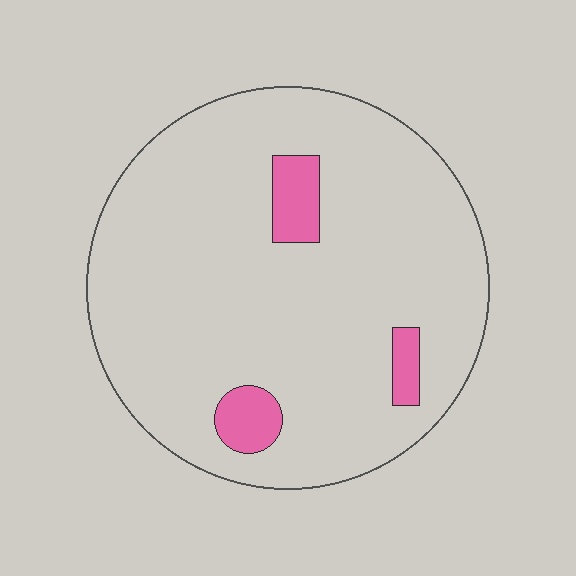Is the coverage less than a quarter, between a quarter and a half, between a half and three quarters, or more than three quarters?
Less than a quarter.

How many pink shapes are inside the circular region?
3.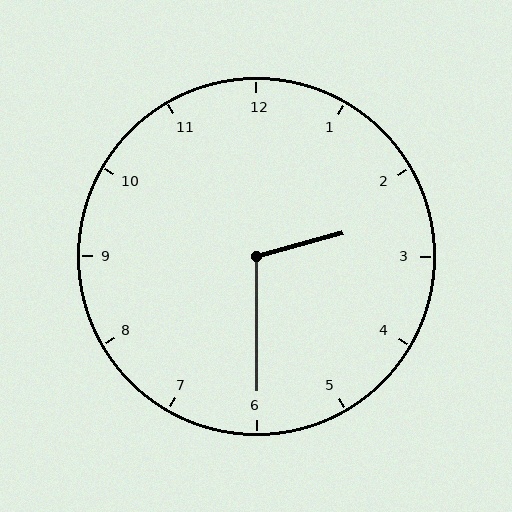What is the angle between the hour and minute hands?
Approximately 105 degrees.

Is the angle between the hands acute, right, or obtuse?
It is obtuse.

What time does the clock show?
2:30.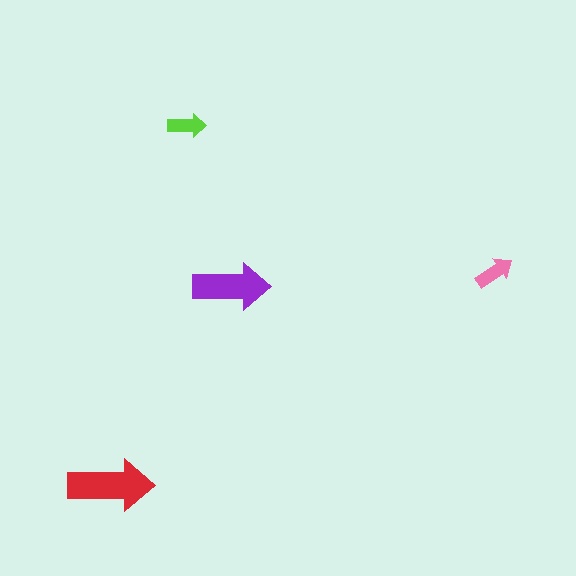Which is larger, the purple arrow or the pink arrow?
The purple one.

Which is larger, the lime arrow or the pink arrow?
The pink one.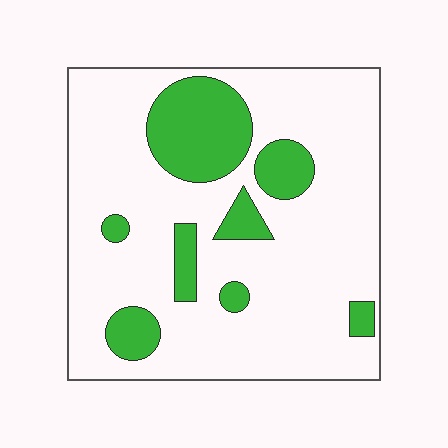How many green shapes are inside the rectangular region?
8.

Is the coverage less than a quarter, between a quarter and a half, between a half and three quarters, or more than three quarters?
Less than a quarter.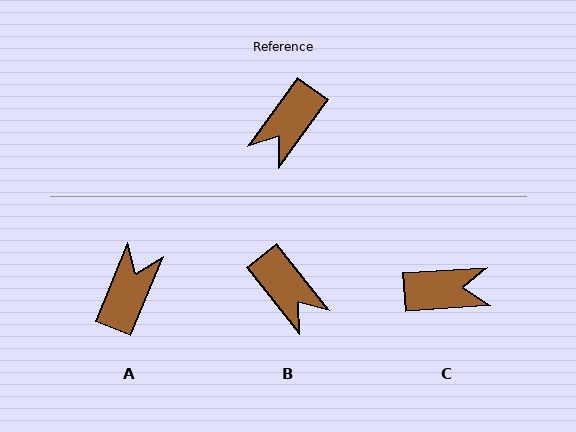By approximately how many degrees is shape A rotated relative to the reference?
Approximately 166 degrees clockwise.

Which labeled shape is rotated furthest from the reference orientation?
A, about 166 degrees away.